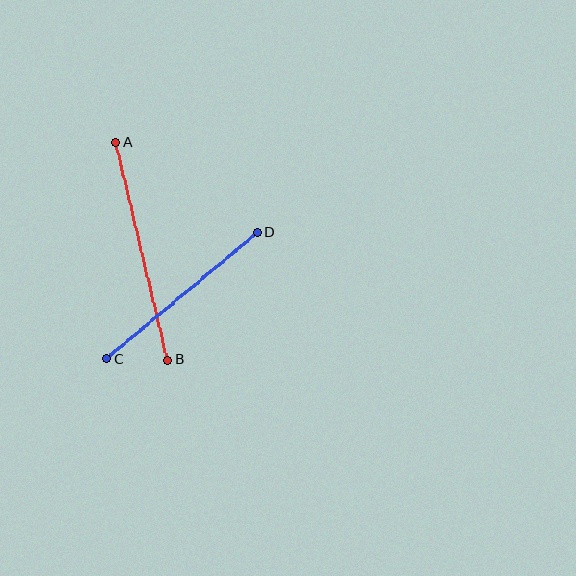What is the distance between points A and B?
The distance is approximately 224 pixels.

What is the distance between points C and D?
The distance is approximately 197 pixels.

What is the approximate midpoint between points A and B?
The midpoint is at approximately (142, 251) pixels.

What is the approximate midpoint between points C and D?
The midpoint is at approximately (182, 296) pixels.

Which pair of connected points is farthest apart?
Points A and B are farthest apart.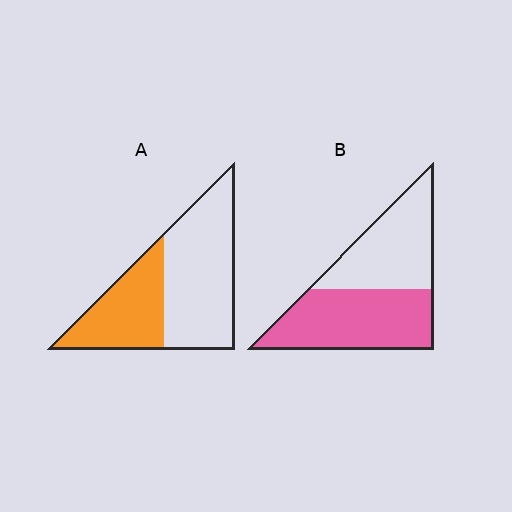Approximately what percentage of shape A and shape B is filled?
A is approximately 40% and B is approximately 55%.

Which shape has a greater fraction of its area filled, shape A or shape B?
Shape B.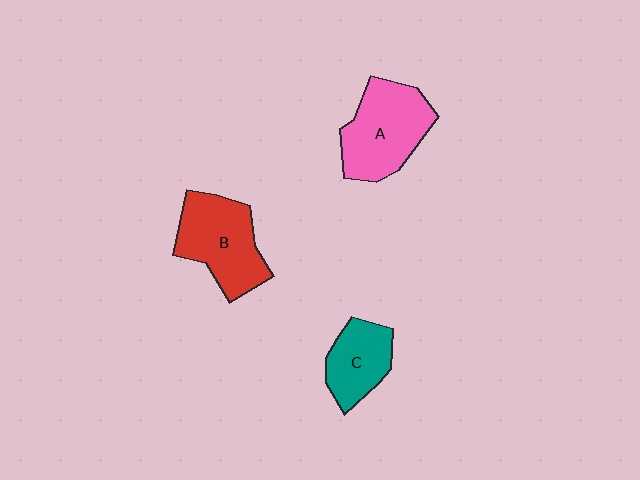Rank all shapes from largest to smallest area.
From largest to smallest: A (pink), B (red), C (teal).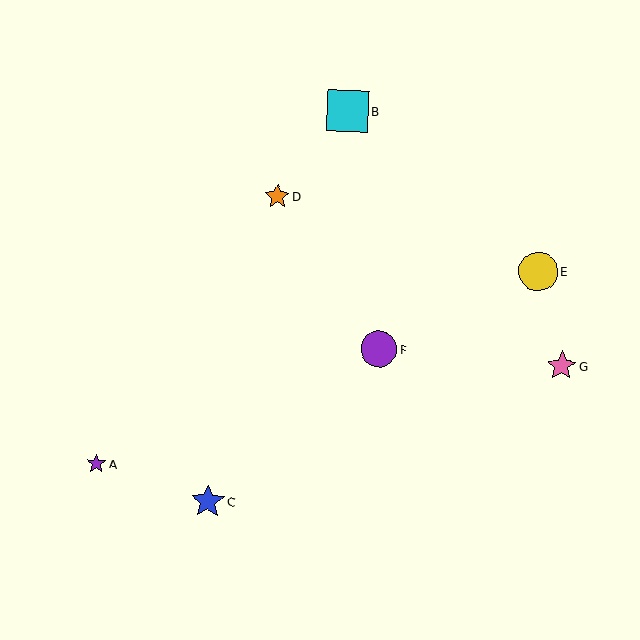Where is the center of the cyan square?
The center of the cyan square is at (347, 111).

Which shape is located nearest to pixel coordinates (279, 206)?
The orange star (labeled D) at (277, 196) is nearest to that location.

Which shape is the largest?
The cyan square (labeled B) is the largest.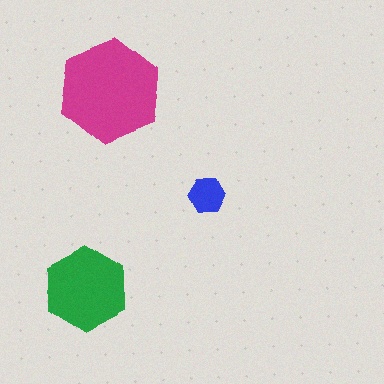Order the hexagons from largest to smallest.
the magenta one, the green one, the blue one.